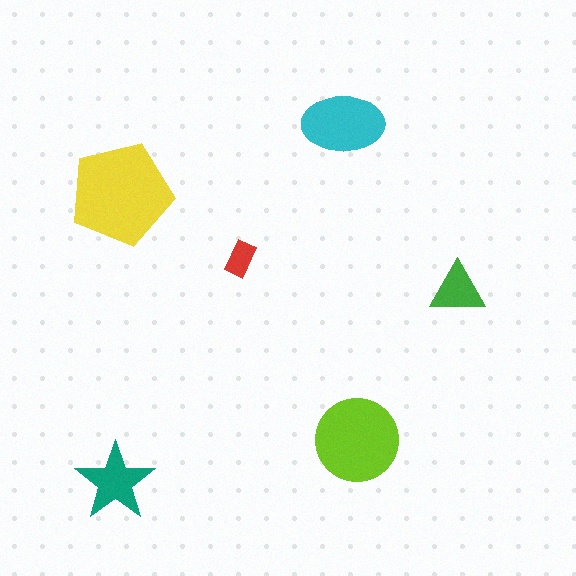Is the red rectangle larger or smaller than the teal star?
Smaller.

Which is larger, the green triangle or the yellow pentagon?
The yellow pentagon.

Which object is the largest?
The yellow pentagon.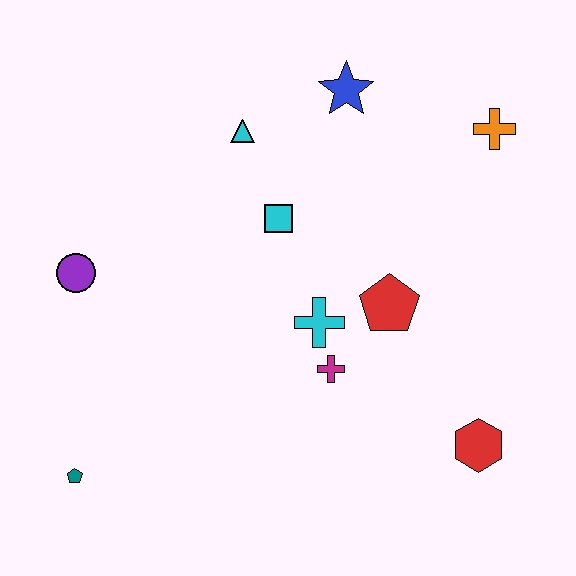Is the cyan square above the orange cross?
No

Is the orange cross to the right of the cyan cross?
Yes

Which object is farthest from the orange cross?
The teal pentagon is farthest from the orange cross.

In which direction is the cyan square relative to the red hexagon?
The cyan square is above the red hexagon.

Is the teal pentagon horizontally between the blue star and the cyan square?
No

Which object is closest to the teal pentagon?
The purple circle is closest to the teal pentagon.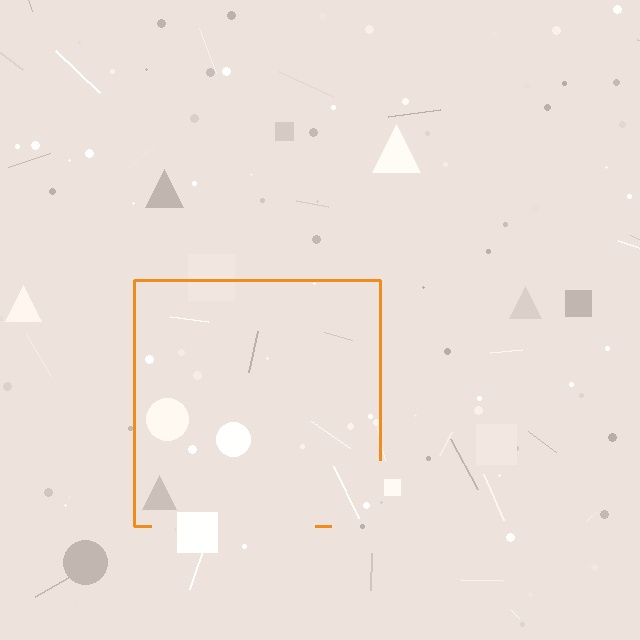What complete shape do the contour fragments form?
The contour fragments form a square.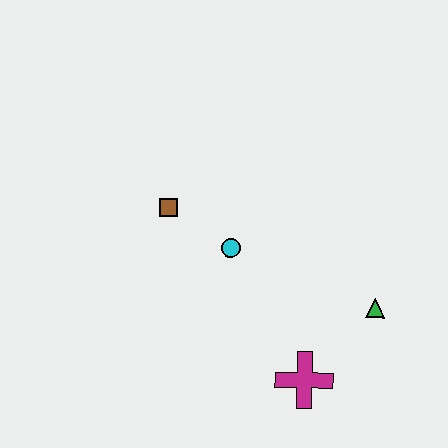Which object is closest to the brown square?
The cyan circle is closest to the brown square.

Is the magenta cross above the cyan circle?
No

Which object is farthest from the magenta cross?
The brown square is farthest from the magenta cross.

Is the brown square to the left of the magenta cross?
Yes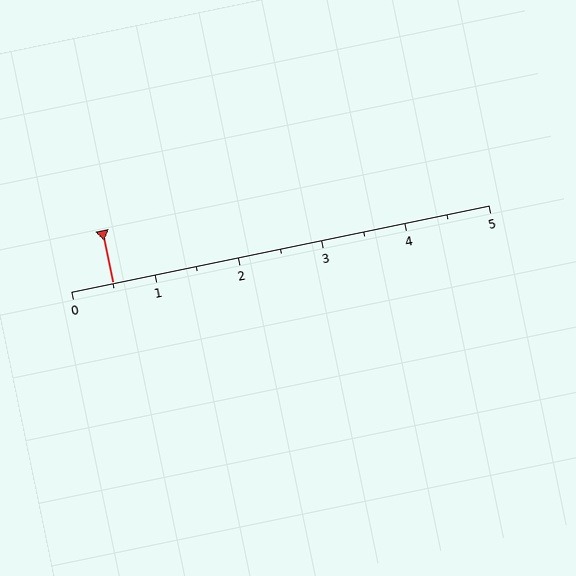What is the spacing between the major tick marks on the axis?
The major ticks are spaced 1 apart.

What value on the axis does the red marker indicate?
The marker indicates approximately 0.5.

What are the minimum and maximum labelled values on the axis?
The axis runs from 0 to 5.